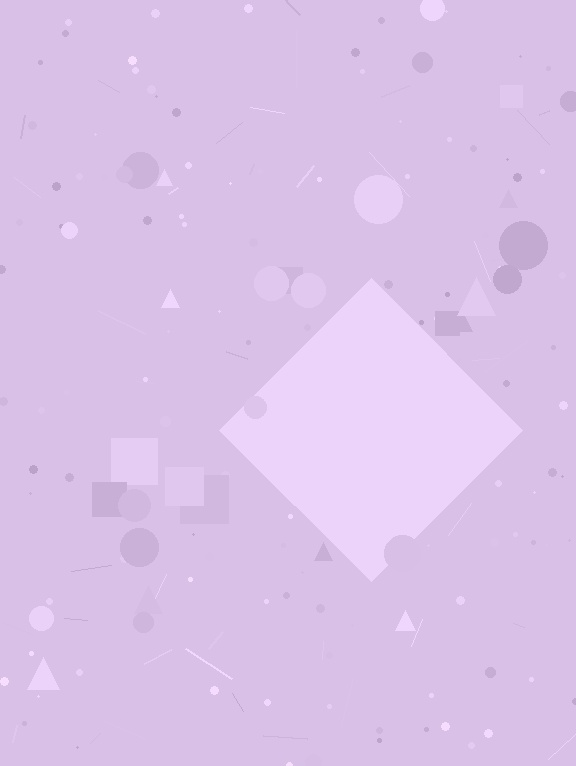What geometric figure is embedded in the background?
A diamond is embedded in the background.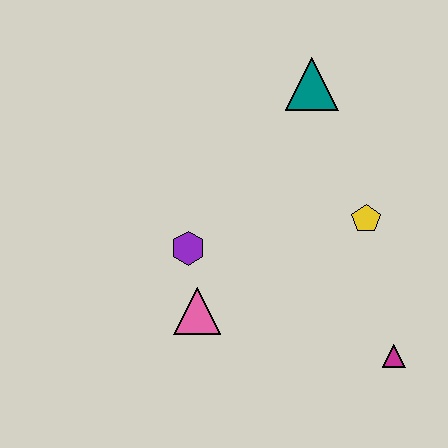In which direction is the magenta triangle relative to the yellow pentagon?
The magenta triangle is below the yellow pentagon.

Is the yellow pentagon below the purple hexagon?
No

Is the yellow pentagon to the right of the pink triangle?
Yes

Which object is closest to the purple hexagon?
The pink triangle is closest to the purple hexagon.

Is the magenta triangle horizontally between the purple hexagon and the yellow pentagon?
No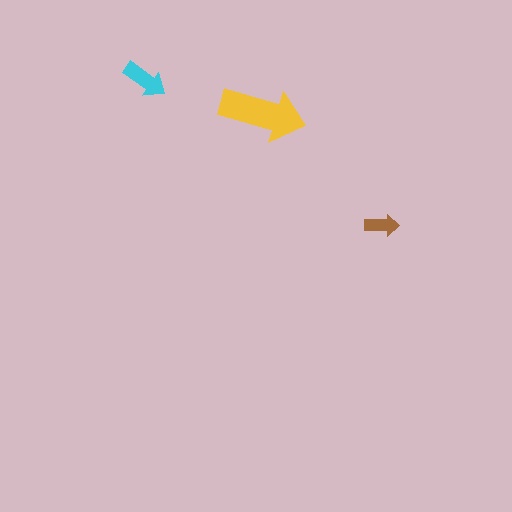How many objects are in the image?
There are 3 objects in the image.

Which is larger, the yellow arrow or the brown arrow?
The yellow one.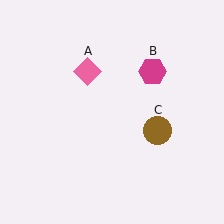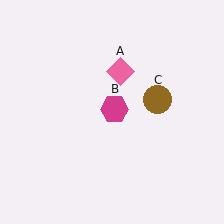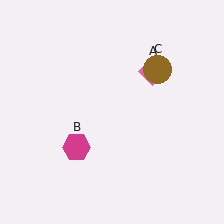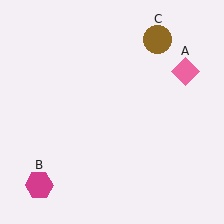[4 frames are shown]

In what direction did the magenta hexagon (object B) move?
The magenta hexagon (object B) moved down and to the left.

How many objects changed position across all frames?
3 objects changed position: pink diamond (object A), magenta hexagon (object B), brown circle (object C).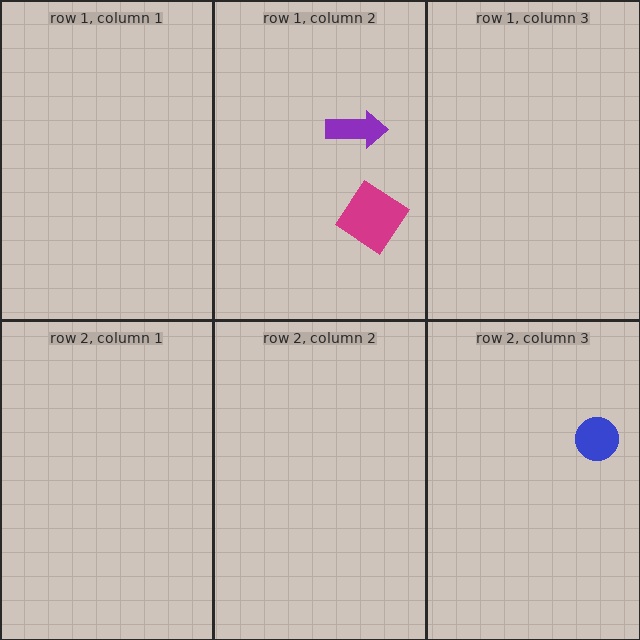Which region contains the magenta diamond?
The row 1, column 2 region.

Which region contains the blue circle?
The row 2, column 3 region.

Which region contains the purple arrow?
The row 1, column 2 region.